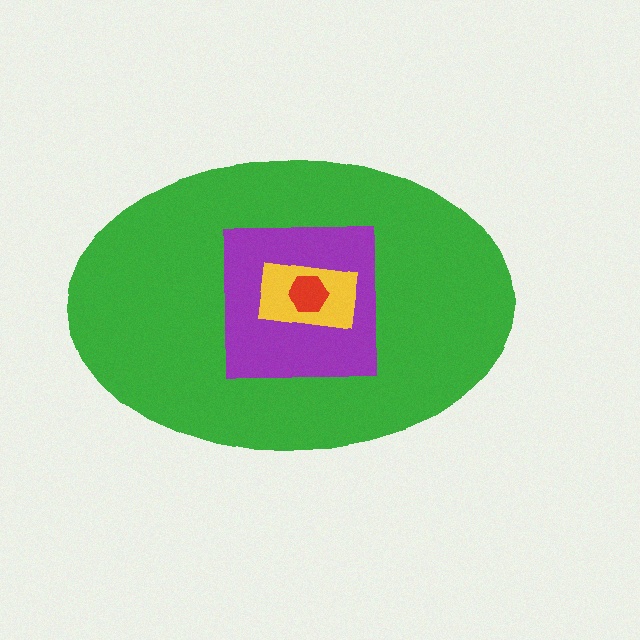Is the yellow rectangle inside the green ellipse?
Yes.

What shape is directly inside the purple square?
The yellow rectangle.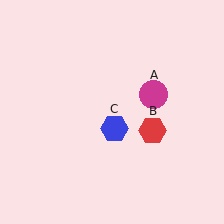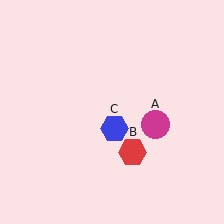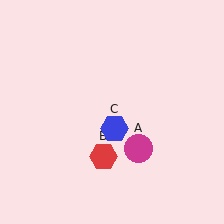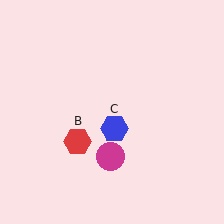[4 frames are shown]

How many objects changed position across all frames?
2 objects changed position: magenta circle (object A), red hexagon (object B).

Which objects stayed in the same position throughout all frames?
Blue hexagon (object C) remained stationary.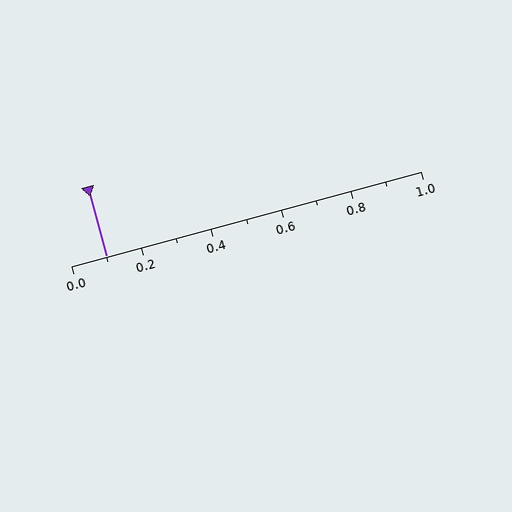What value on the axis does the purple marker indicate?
The marker indicates approximately 0.1.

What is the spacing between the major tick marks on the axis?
The major ticks are spaced 0.2 apart.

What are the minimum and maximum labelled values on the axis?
The axis runs from 0.0 to 1.0.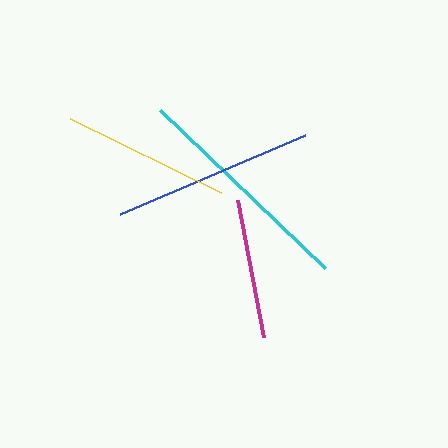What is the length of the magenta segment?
The magenta segment is approximately 139 pixels long.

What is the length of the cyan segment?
The cyan segment is approximately 229 pixels long.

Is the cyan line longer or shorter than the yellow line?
The cyan line is longer than the yellow line.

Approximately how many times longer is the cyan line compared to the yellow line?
The cyan line is approximately 1.4 times the length of the yellow line.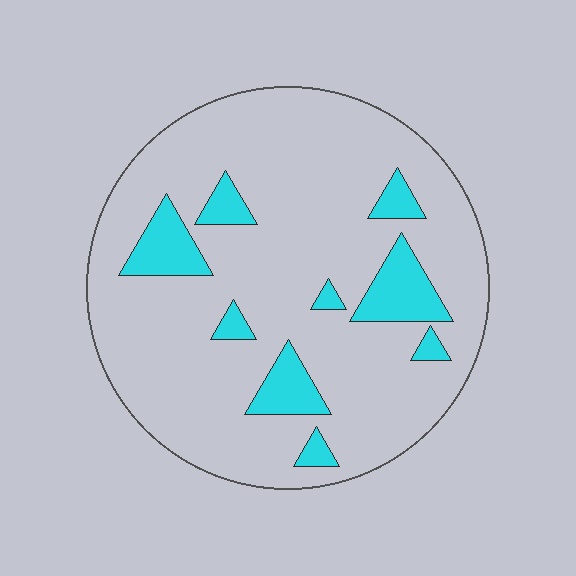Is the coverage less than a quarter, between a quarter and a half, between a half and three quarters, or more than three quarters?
Less than a quarter.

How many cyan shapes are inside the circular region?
9.